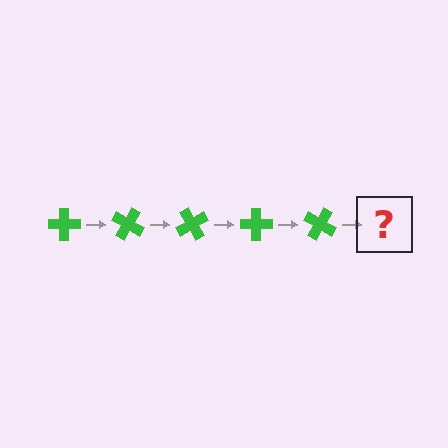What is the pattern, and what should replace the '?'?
The pattern is that the cross rotates 30 degrees each step. The '?' should be a green cross rotated 150 degrees.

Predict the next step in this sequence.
The next step is a green cross rotated 150 degrees.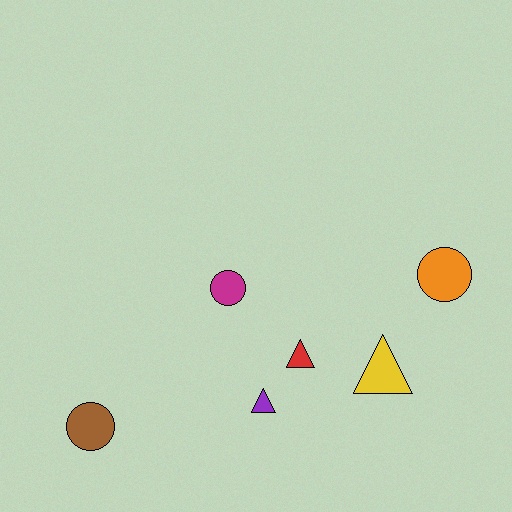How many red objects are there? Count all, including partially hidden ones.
There is 1 red object.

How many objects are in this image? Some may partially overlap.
There are 6 objects.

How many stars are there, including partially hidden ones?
There are no stars.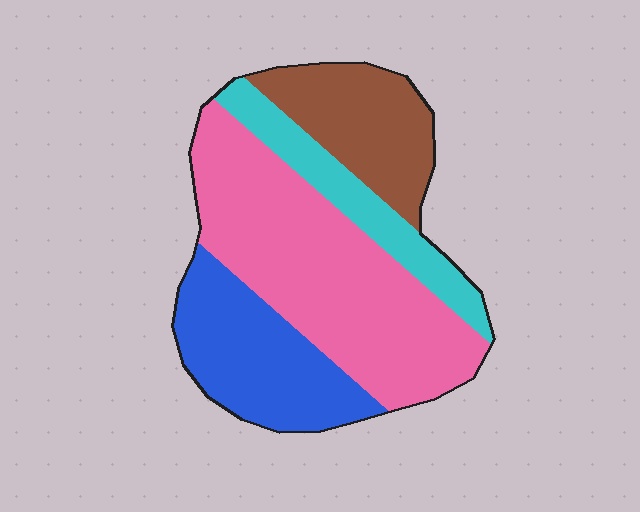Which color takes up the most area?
Pink, at roughly 45%.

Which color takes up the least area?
Cyan, at roughly 15%.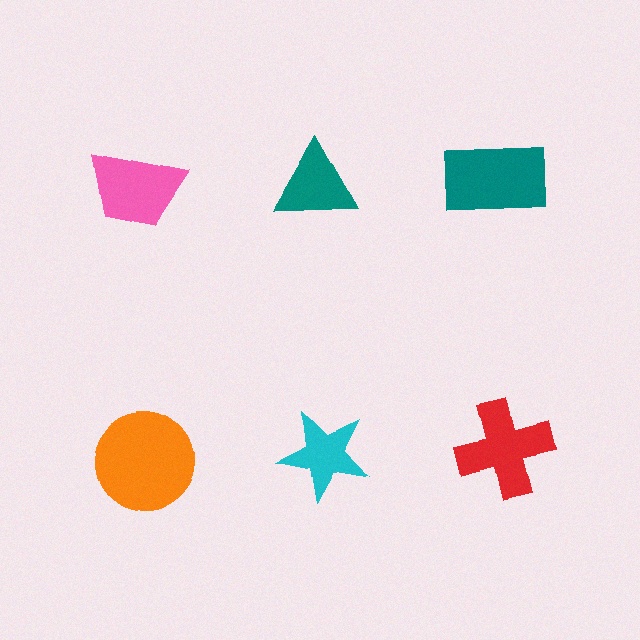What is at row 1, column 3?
A teal rectangle.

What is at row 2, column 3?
A red cross.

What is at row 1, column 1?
A pink trapezoid.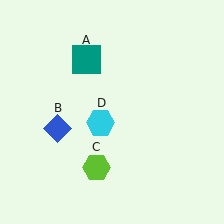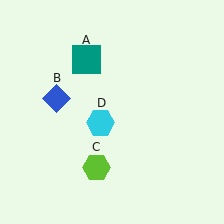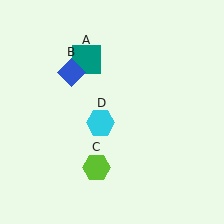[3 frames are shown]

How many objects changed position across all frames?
1 object changed position: blue diamond (object B).